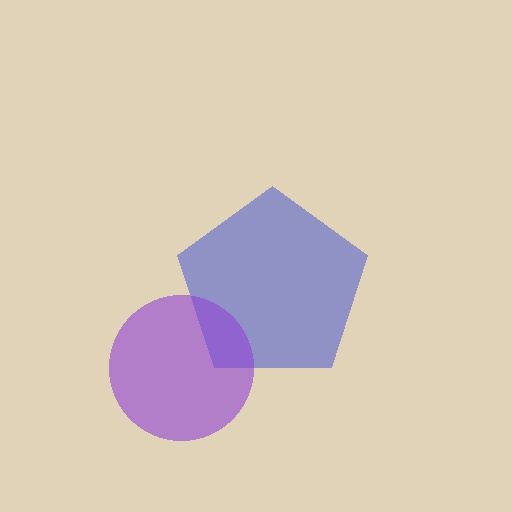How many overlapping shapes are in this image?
There are 2 overlapping shapes in the image.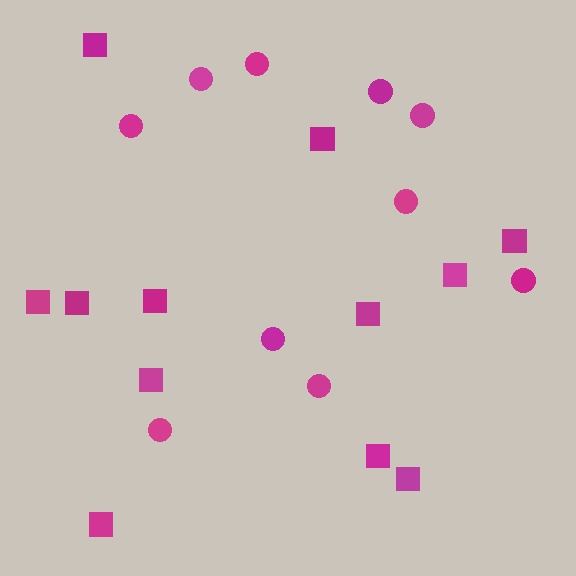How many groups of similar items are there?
There are 2 groups: one group of squares (12) and one group of circles (10).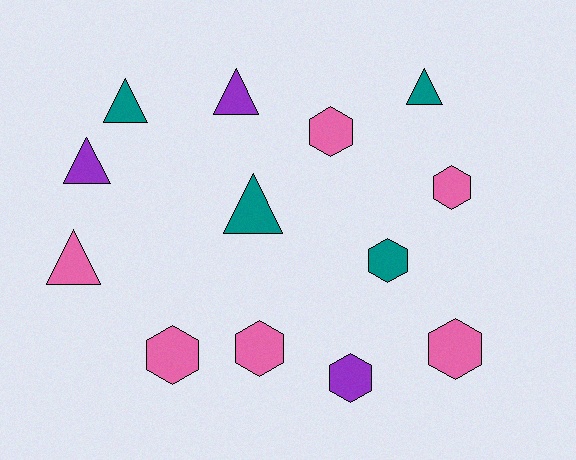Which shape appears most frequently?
Hexagon, with 7 objects.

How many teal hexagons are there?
There is 1 teal hexagon.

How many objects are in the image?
There are 13 objects.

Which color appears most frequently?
Pink, with 6 objects.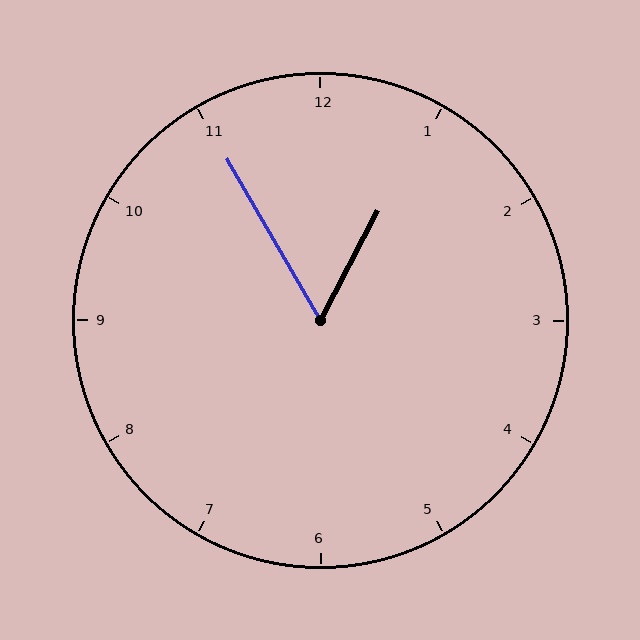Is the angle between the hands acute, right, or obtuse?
It is acute.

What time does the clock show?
12:55.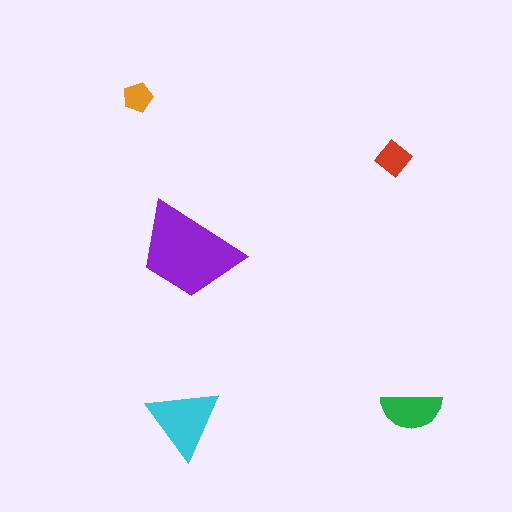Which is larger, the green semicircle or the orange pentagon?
The green semicircle.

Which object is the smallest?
The orange pentagon.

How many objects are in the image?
There are 5 objects in the image.